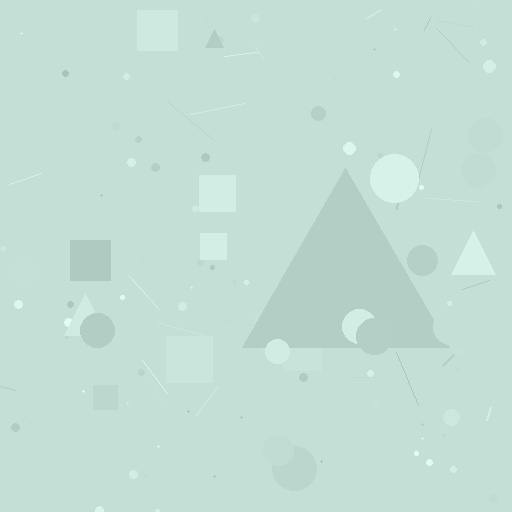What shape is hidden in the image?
A triangle is hidden in the image.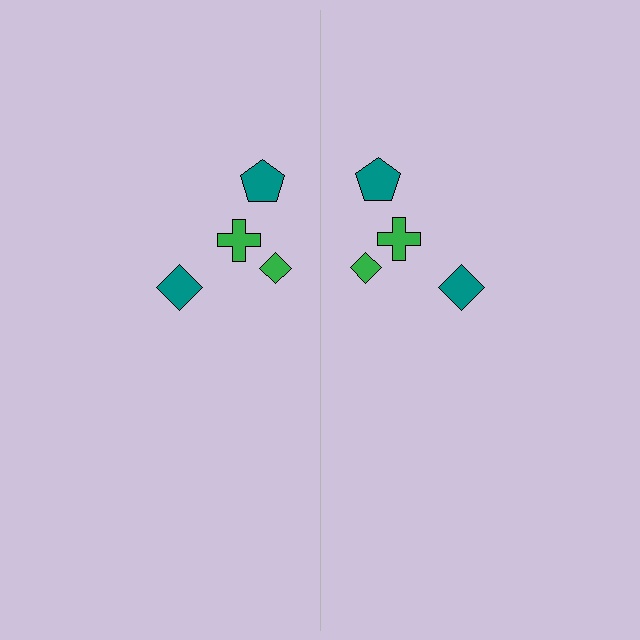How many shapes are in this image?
There are 8 shapes in this image.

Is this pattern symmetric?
Yes, this pattern has bilateral (reflection) symmetry.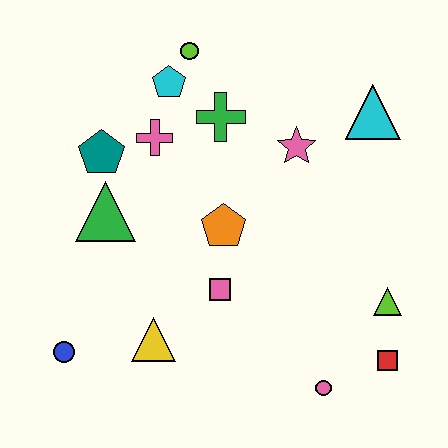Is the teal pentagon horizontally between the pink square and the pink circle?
No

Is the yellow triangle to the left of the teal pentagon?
No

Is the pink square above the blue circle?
Yes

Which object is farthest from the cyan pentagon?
The red square is farthest from the cyan pentagon.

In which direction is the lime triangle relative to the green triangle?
The lime triangle is to the right of the green triangle.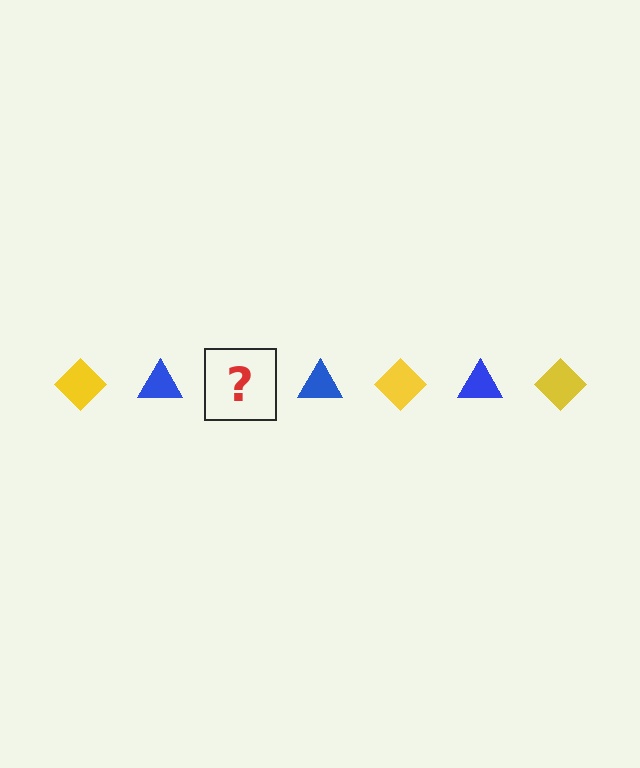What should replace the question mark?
The question mark should be replaced with a yellow diamond.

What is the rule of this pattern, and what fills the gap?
The rule is that the pattern alternates between yellow diamond and blue triangle. The gap should be filled with a yellow diamond.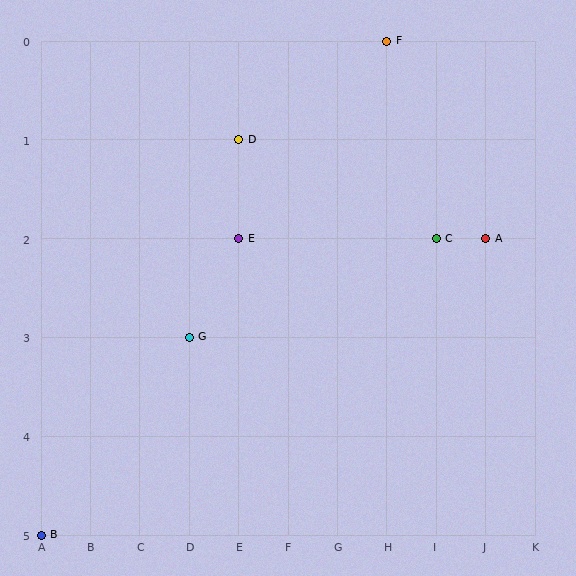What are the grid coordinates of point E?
Point E is at grid coordinates (E, 2).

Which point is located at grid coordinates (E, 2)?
Point E is at (E, 2).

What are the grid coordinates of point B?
Point B is at grid coordinates (A, 5).